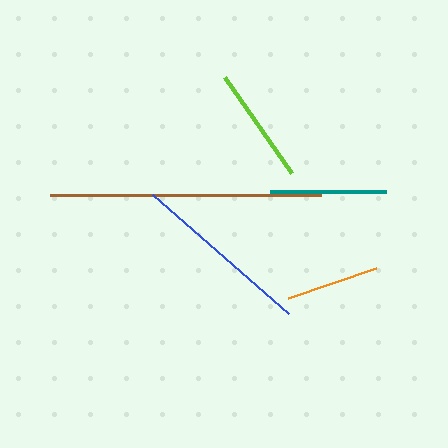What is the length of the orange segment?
The orange segment is approximately 93 pixels long.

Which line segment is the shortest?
The orange line is the shortest at approximately 93 pixels.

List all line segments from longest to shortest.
From longest to shortest: brown, blue, lime, teal, orange.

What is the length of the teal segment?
The teal segment is approximately 115 pixels long.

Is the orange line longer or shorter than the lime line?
The lime line is longer than the orange line.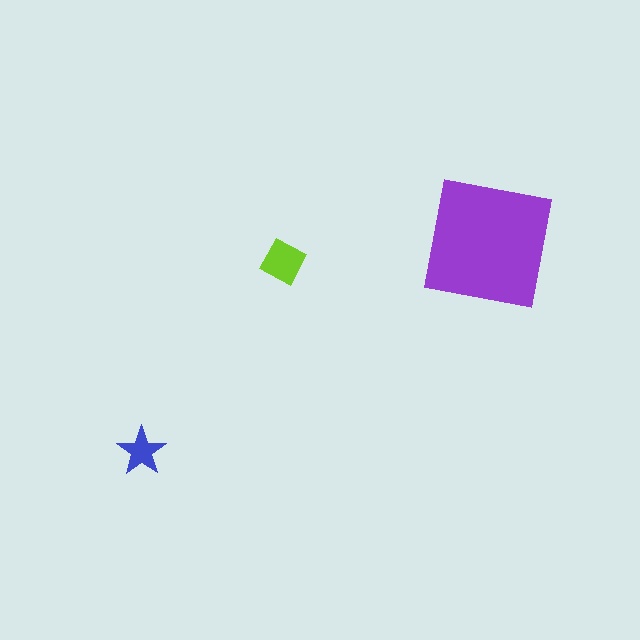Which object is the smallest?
The blue star.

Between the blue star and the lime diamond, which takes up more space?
The lime diamond.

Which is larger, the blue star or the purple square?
The purple square.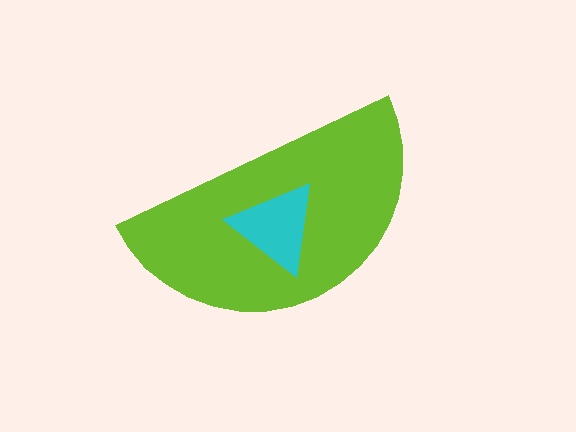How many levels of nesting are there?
2.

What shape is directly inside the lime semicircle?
The cyan triangle.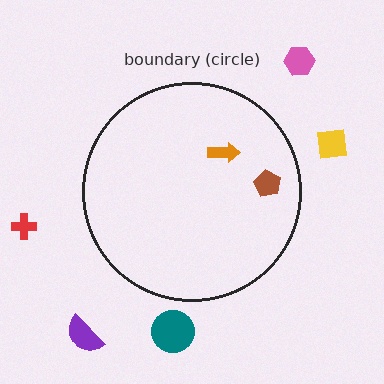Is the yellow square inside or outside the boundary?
Outside.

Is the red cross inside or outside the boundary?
Outside.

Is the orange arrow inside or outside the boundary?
Inside.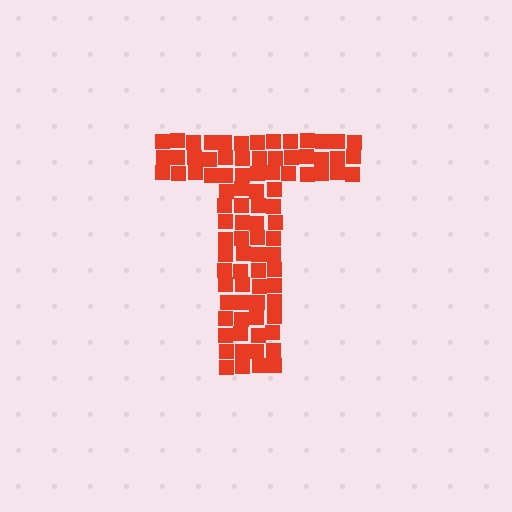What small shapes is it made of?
It is made of small squares.